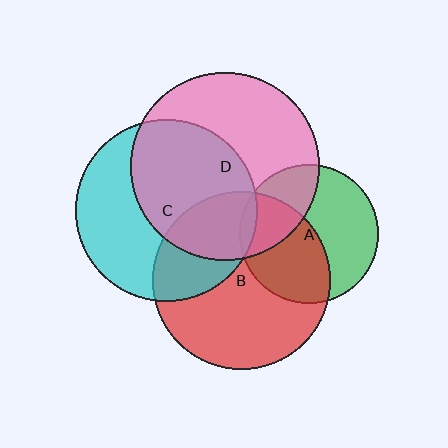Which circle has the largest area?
Circle D (pink).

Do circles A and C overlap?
Yes.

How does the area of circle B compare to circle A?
Approximately 1.6 times.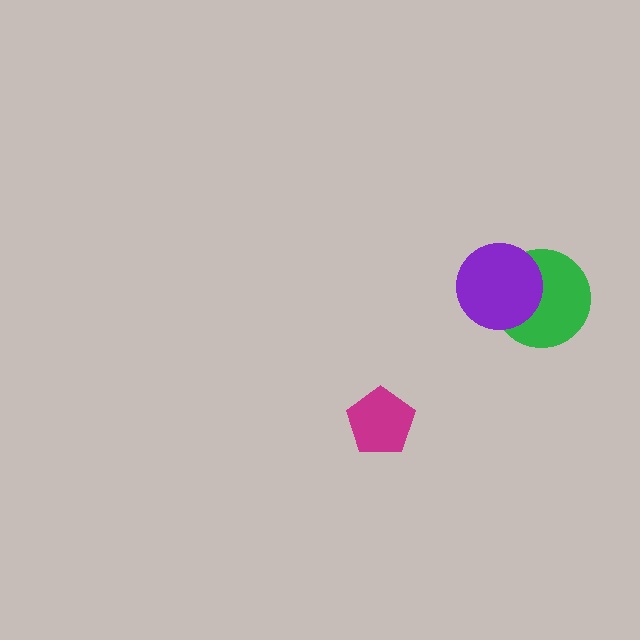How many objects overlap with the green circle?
1 object overlaps with the green circle.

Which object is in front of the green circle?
The purple circle is in front of the green circle.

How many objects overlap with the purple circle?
1 object overlaps with the purple circle.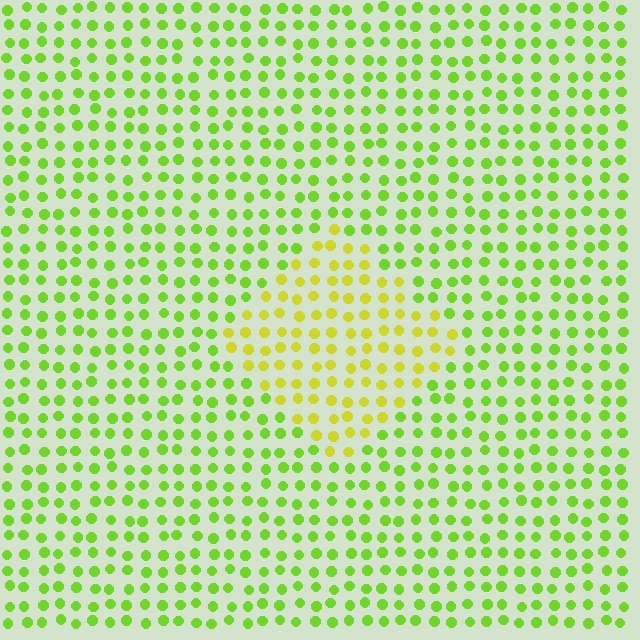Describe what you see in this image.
The image is filled with small lime elements in a uniform arrangement. A diamond-shaped region is visible where the elements are tinted to a slightly different hue, forming a subtle color boundary.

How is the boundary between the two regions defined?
The boundary is defined purely by a slight shift in hue (about 33 degrees). Spacing, size, and orientation are identical on both sides.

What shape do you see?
I see a diamond.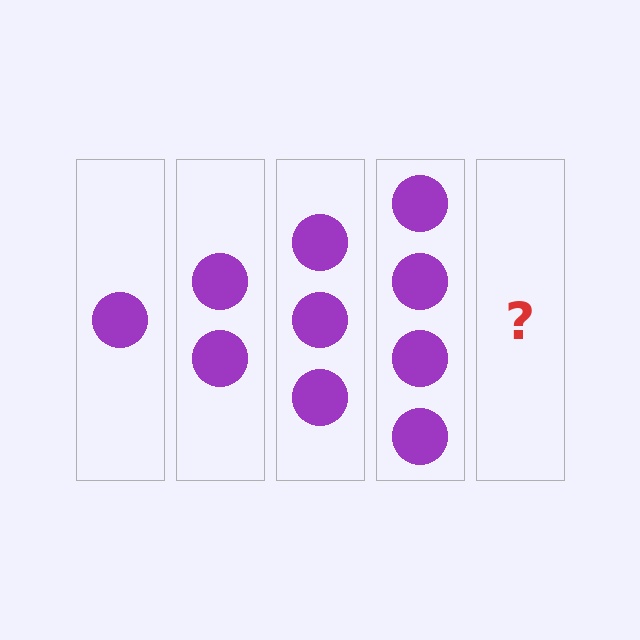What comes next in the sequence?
The next element should be 5 circles.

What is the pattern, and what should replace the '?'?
The pattern is that each step adds one more circle. The '?' should be 5 circles.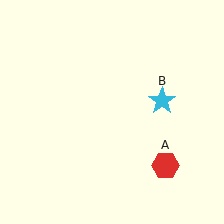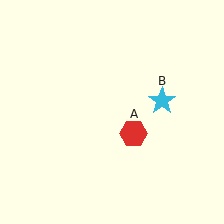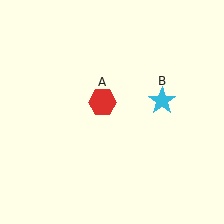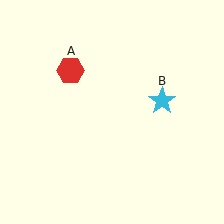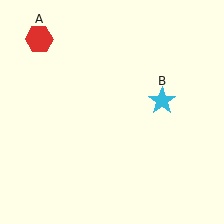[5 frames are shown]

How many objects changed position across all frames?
1 object changed position: red hexagon (object A).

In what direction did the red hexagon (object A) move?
The red hexagon (object A) moved up and to the left.